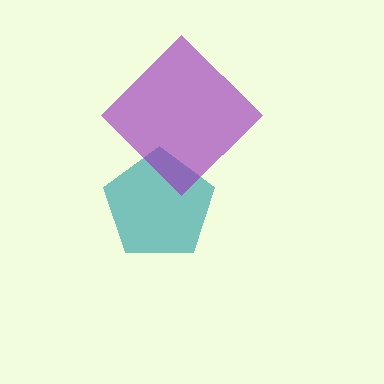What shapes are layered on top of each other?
The layered shapes are: a teal pentagon, a purple diamond.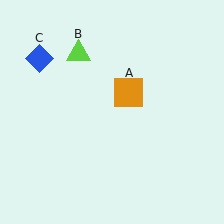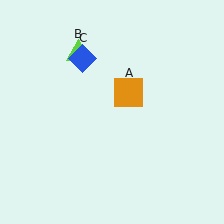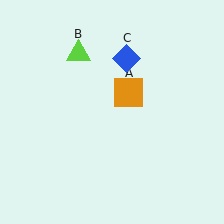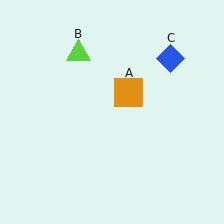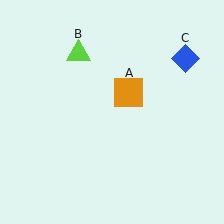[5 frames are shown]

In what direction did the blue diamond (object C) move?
The blue diamond (object C) moved right.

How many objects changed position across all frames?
1 object changed position: blue diamond (object C).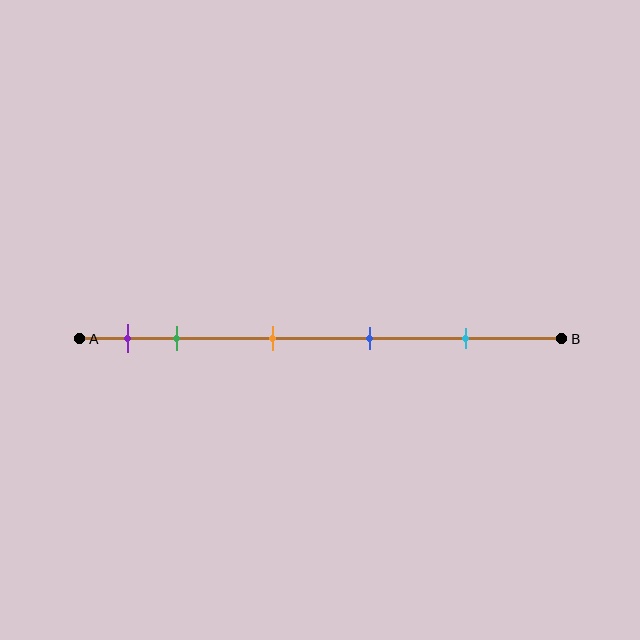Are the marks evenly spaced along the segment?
No, the marks are not evenly spaced.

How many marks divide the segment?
There are 5 marks dividing the segment.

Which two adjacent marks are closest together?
The purple and green marks are the closest adjacent pair.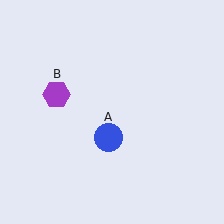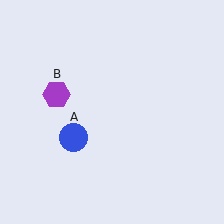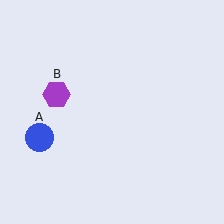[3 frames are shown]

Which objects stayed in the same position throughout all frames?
Purple hexagon (object B) remained stationary.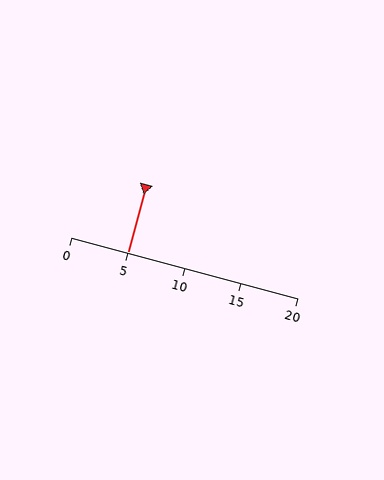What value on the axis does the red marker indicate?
The marker indicates approximately 5.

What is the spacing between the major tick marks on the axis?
The major ticks are spaced 5 apart.